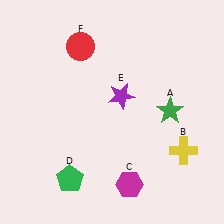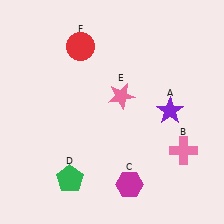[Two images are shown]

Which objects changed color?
A changed from green to purple. B changed from yellow to pink. E changed from purple to pink.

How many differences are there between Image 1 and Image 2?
There are 3 differences between the two images.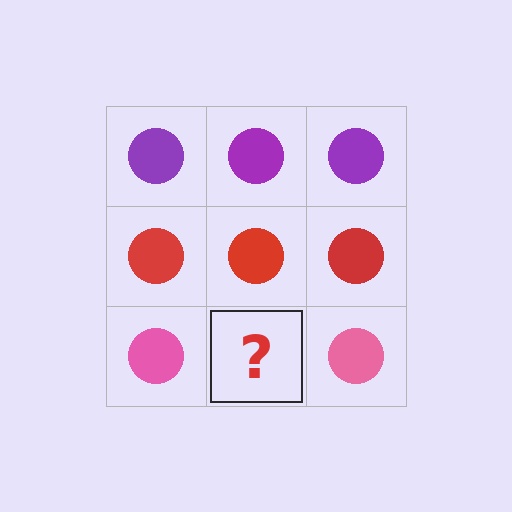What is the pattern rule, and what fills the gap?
The rule is that each row has a consistent color. The gap should be filled with a pink circle.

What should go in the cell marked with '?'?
The missing cell should contain a pink circle.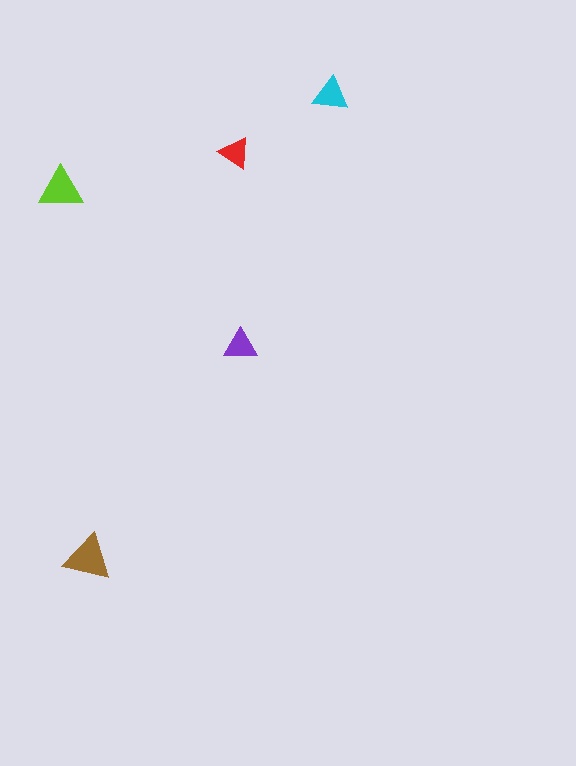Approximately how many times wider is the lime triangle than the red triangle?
About 1.5 times wider.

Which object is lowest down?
The brown triangle is bottommost.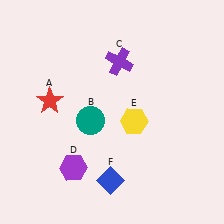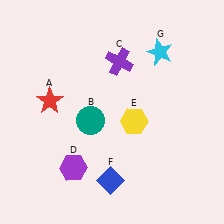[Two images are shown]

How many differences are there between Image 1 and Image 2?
There is 1 difference between the two images.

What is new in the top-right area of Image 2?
A cyan star (G) was added in the top-right area of Image 2.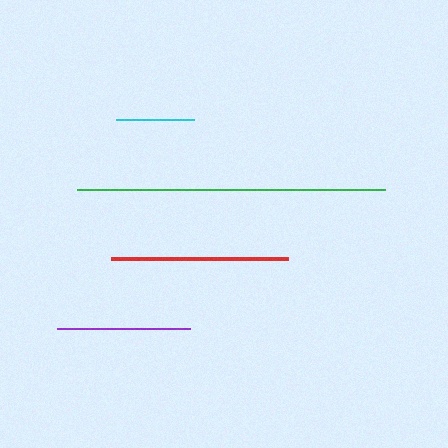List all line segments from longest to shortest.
From longest to shortest: green, red, purple, cyan.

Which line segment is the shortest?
The cyan line is the shortest at approximately 78 pixels.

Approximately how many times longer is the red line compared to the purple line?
The red line is approximately 1.3 times the length of the purple line.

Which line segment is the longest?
The green line is the longest at approximately 308 pixels.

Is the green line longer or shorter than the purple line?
The green line is longer than the purple line.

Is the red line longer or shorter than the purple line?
The red line is longer than the purple line.